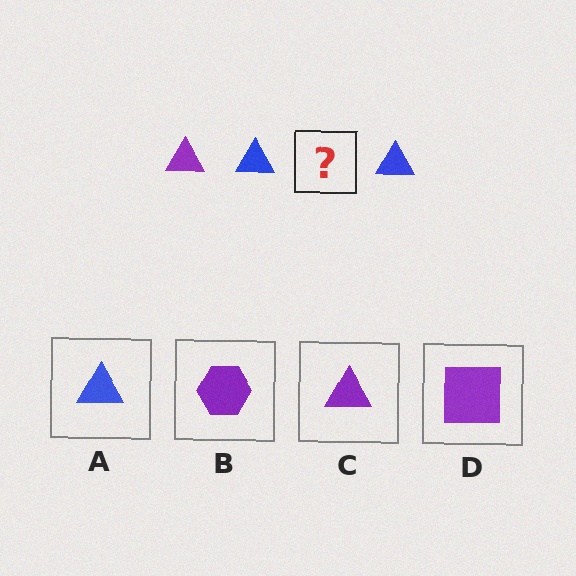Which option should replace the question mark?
Option C.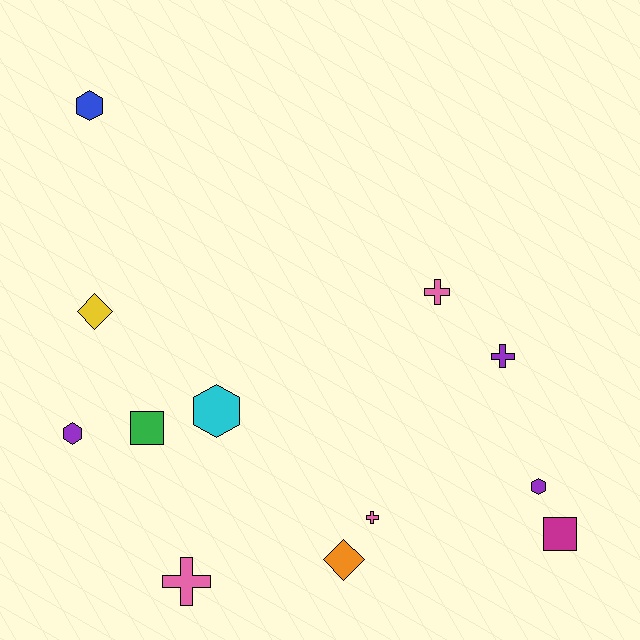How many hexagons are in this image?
There are 4 hexagons.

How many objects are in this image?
There are 12 objects.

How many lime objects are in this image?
There are no lime objects.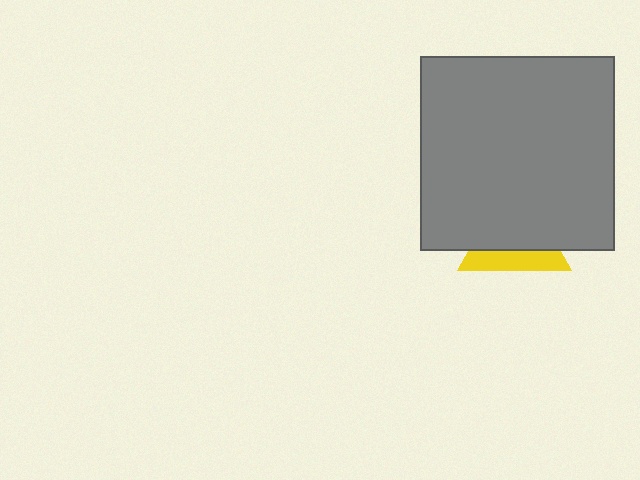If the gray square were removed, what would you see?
You would see the complete yellow triangle.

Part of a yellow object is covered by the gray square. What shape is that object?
It is a triangle.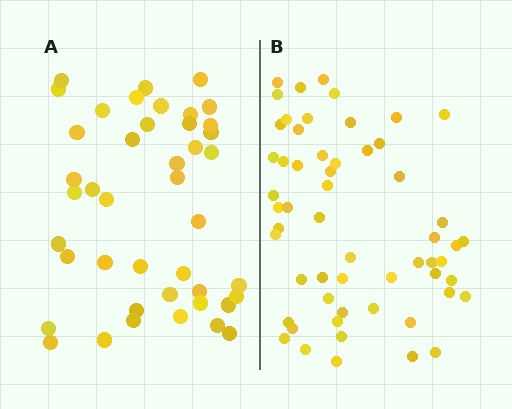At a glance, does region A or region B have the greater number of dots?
Region B (the right region) has more dots.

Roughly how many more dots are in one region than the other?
Region B has approximately 15 more dots than region A.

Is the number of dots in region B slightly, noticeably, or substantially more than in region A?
Region B has noticeably more, but not dramatically so. The ratio is roughly 1.3 to 1.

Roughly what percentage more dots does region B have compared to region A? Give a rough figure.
About 35% more.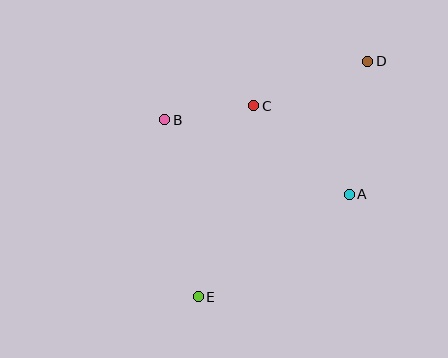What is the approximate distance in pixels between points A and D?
The distance between A and D is approximately 134 pixels.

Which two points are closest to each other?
Points B and C are closest to each other.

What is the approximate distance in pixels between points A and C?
The distance between A and C is approximately 130 pixels.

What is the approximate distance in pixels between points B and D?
The distance between B and D is approximately 211 pixels.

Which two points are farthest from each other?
Points D and E are farthest from each other.